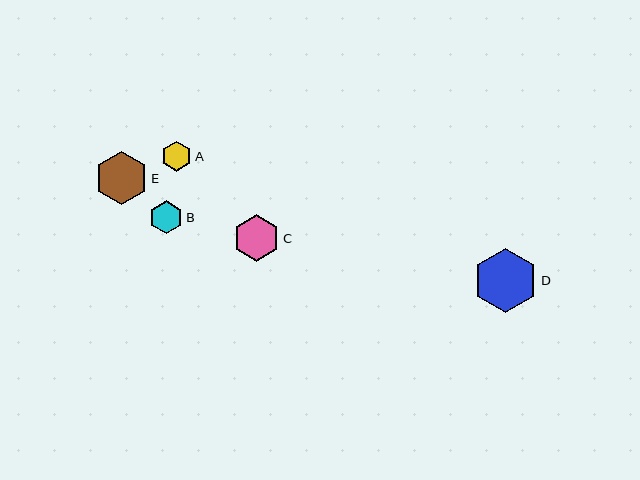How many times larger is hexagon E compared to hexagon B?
Hexagon E is approximately 1.6 times the size of hexagon B.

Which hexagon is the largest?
Hexagon D is the largest with a size of approximately 64 pixels.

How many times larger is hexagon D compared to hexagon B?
Hexagon D is approximately 1.9 times the size of hexagon B.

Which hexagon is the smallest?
Hexagon A is the smallest with a size of approximately 30 pixels.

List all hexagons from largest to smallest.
From largest to smallest: D, E, C, B, A.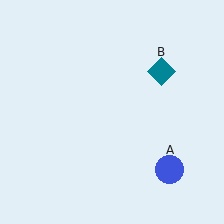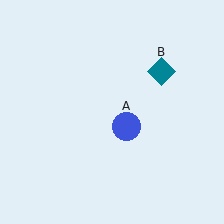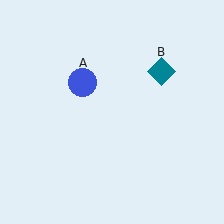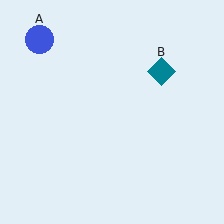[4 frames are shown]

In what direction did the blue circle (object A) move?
The blue circle (object A) moved up and to the left.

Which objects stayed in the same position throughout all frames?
Teal diamond (object B) remained stationary.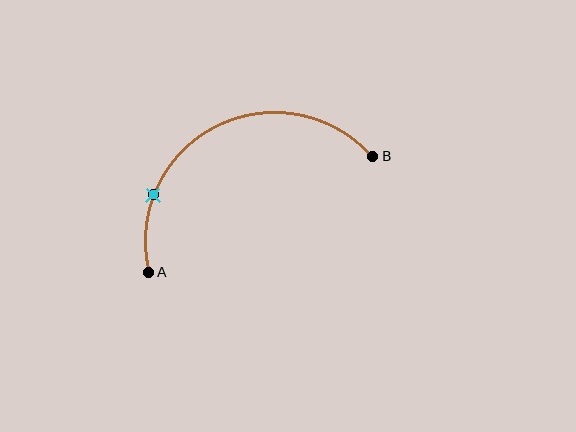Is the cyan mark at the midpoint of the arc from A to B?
No. The cyan mark lies on the arc but is closer to endpoint A. The arc midpoint would be at the point on the curve equidistant along the arc from both A and B.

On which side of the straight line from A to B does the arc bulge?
The arc bulges above the straight line connecting A and B.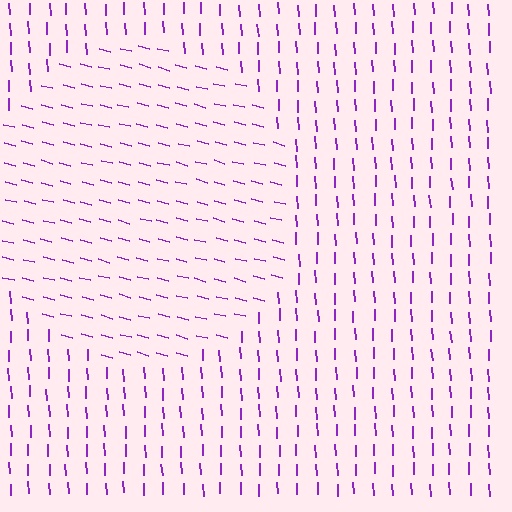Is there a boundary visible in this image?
Yes, there is a texture boundary formed by a change in line orientation.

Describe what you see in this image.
The image is filled with small purple line segments. A circle region in the image has lines oriented differently from the surrounding lines, creating a visible texture boundary.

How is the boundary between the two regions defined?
The boundary is defined purely by a change in line orientation (approximately 73 degrees difference). All lines are the same color and thickness.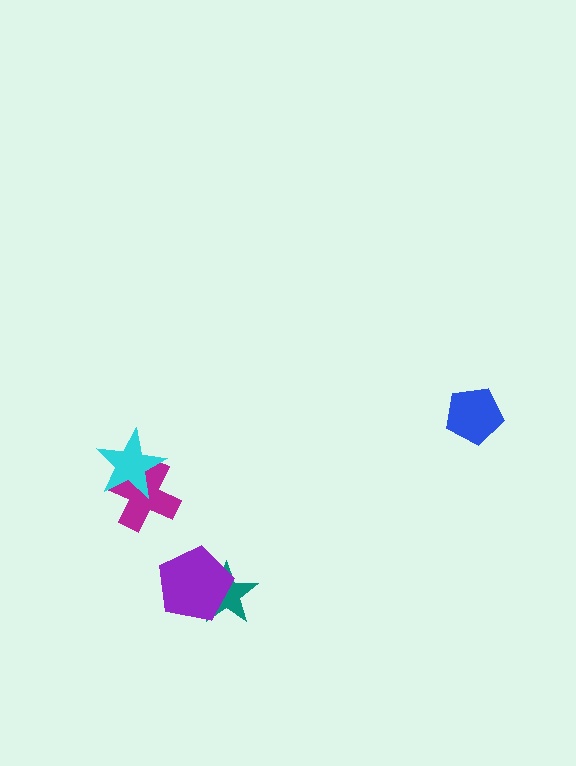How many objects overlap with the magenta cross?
1 object overlaps with the magenta cross.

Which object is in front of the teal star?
The purple pentagon is in front of the teal star.